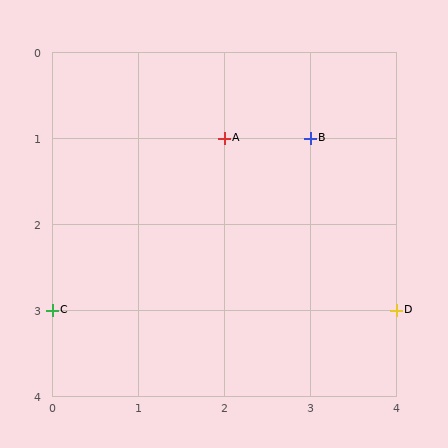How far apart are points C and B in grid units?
Points C and B are 3 columns and 2 rows apart (about 3.6 grid units diagonally).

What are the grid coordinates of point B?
Point B is at grid coordinates (3, 1).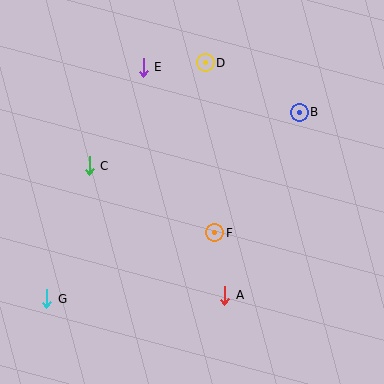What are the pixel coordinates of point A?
Point A is at (225, 295).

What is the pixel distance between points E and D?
The distance between E and D is 62 pixels.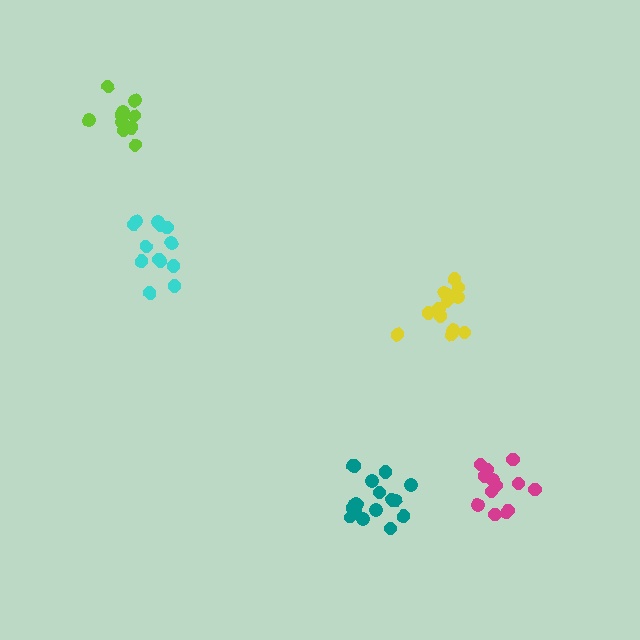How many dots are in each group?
Group 1: 16 dots, Group 2: 13 dots, Group 3: 10 dots, Group 4: 13 dots, Group 5: 13 dots (65 total).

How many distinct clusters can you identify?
There are 5 distinct clusters.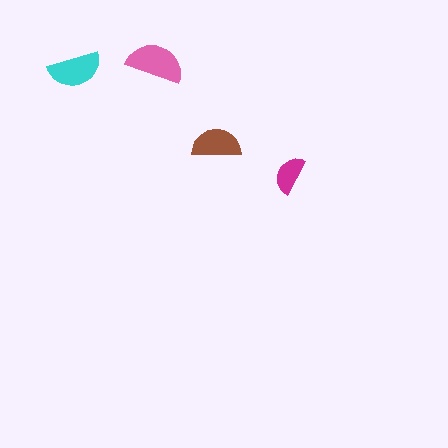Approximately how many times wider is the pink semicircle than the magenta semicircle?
About 1.5 times wider.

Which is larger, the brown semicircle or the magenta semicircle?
The brown one.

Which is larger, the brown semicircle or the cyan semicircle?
The cyan one.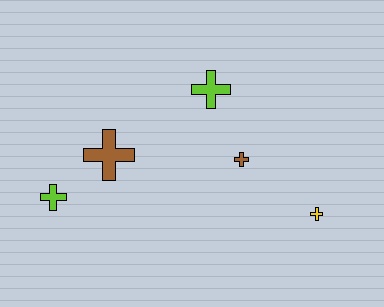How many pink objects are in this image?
There are no pink objects.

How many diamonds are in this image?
There are no diamonds.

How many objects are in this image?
There are 5 objects.